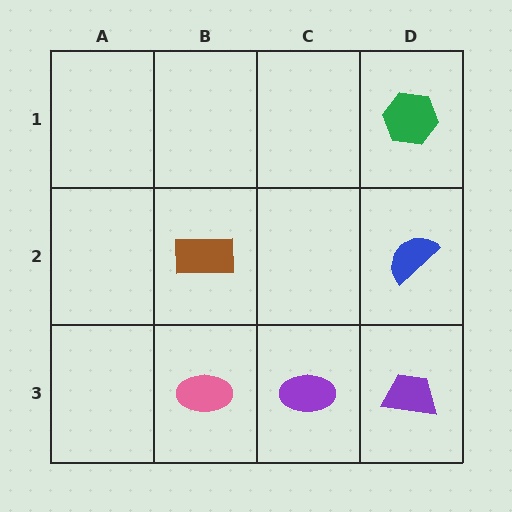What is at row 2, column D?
A blue semicircle.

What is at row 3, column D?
A purple trapezoid.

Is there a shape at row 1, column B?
No, that cell is empty.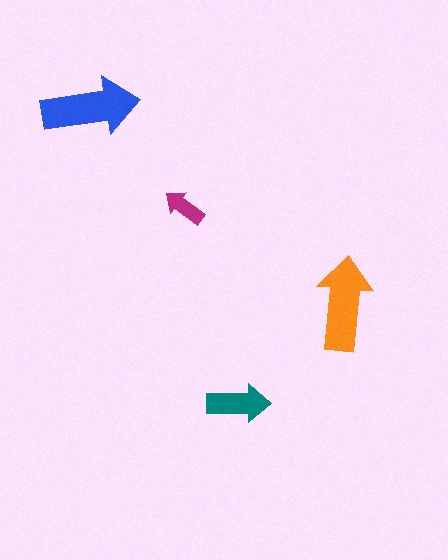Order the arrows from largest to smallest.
the blue one, the orange one, the teal one, the magenta one.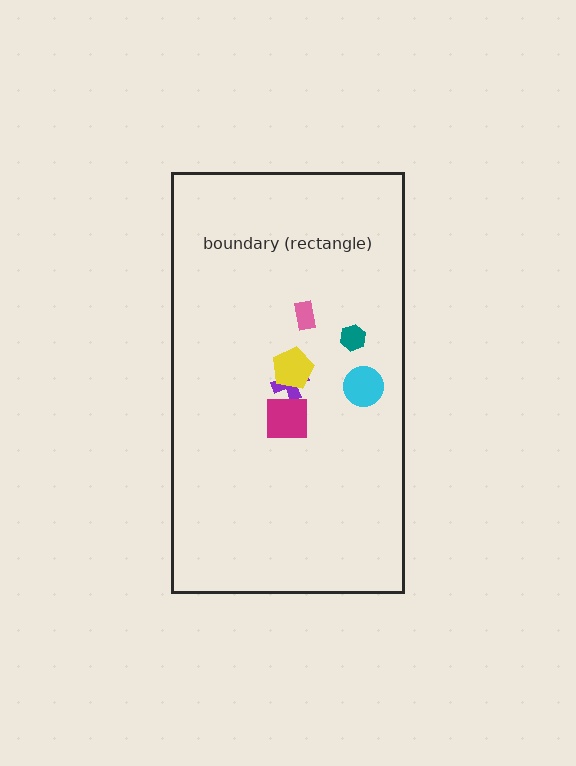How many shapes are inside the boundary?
6 inside, 0 outside.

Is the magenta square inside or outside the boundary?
Inside.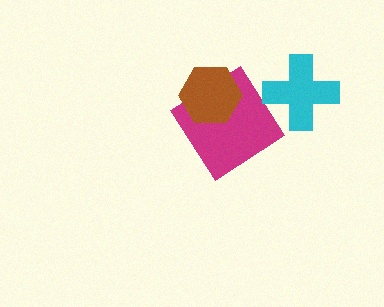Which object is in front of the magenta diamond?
The brown hexagon is in front of the magenta diamond.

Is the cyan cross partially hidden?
No, no other shape covers it.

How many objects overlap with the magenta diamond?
1 object overlaps with the magenta diamond.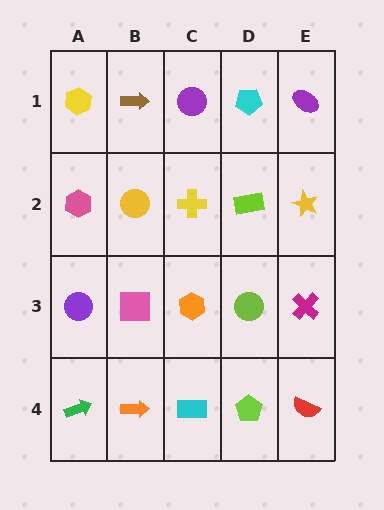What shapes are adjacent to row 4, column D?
A lime circle (row 3, column D), a cyan rectangle (row 4, column C), a red semicircle (row 4, column E).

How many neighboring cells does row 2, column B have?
4.